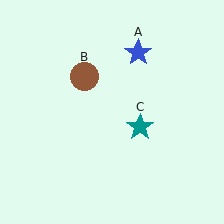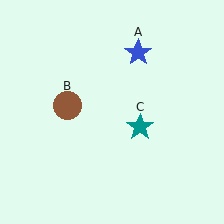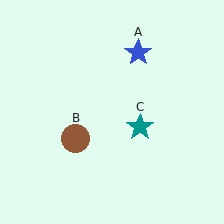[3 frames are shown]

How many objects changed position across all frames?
1 object changed position: brown circle (object B).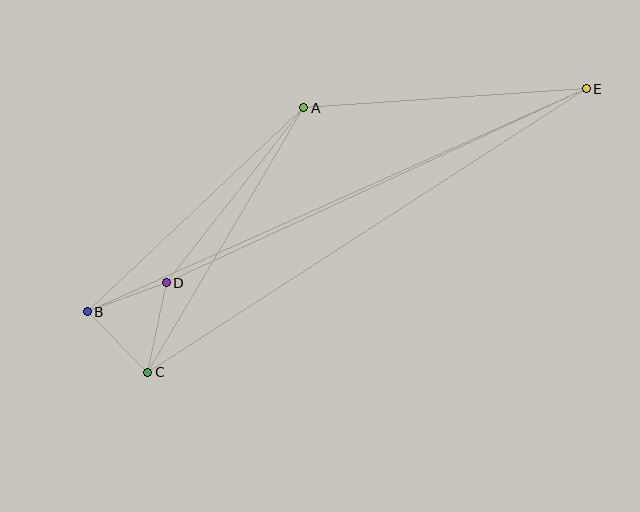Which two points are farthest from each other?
Points B and E are farthest from each other.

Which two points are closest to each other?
Points B and D are closest to each other.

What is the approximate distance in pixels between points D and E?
The distance between D and E is approximately 463 pixels.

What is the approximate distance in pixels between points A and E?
The distance between A and E is approximately 283 pixels.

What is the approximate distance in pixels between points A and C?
The distance between A and C is approximately 307 pixels.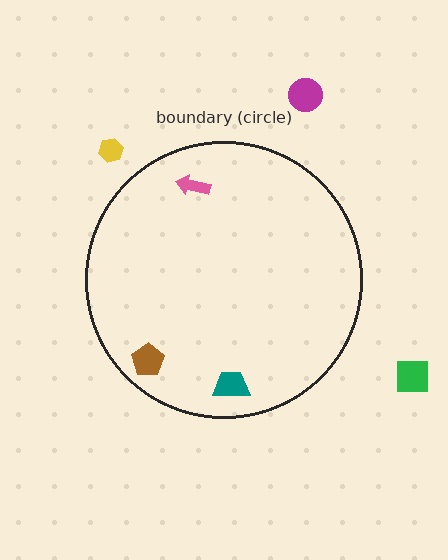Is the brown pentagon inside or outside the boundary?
Inside.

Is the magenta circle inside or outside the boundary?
Outside.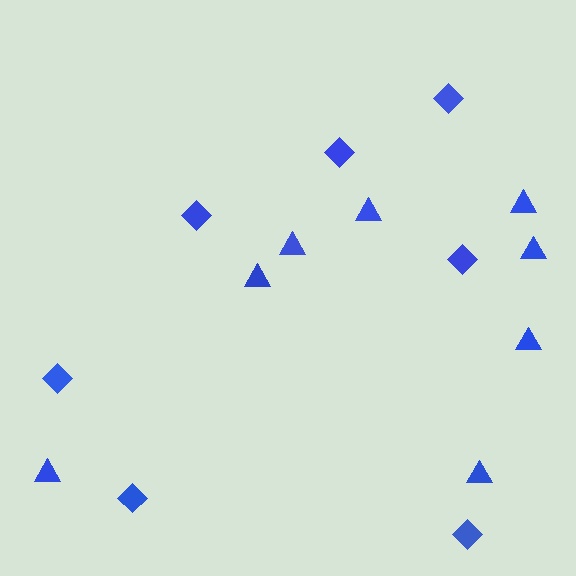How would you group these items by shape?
There are 2 groups: one group of triangles (8) and one group of diamonds (7).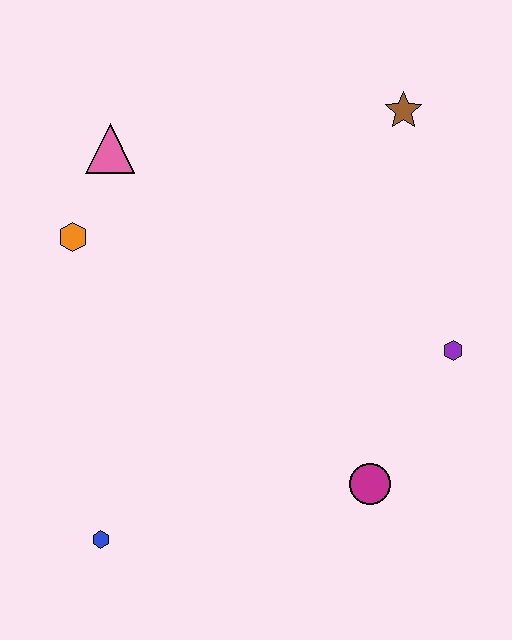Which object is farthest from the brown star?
The blue hexagon is farthest from the brown star.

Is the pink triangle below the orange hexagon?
No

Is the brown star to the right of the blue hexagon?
Yes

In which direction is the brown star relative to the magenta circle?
The brown star is above the magenta circle.